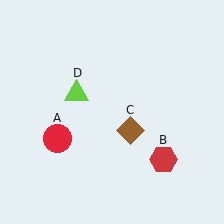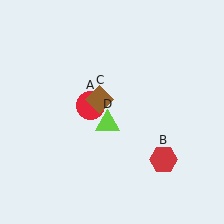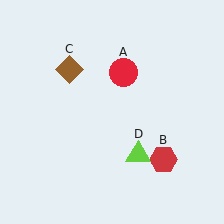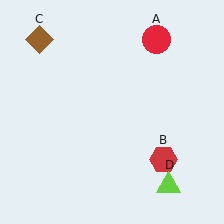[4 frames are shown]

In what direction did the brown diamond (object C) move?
The brown diamond (object C) moved up and to the left.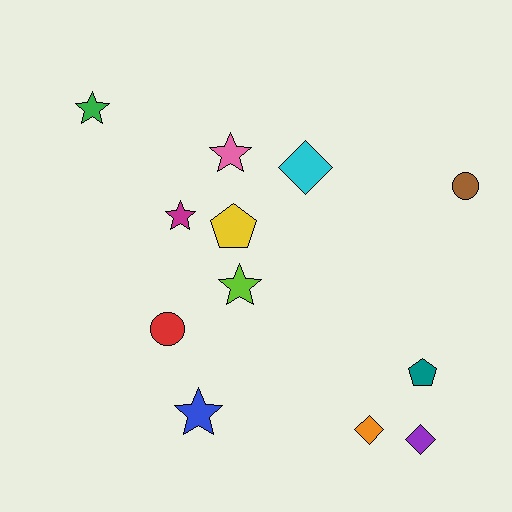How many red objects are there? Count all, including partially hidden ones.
There is 1 red object.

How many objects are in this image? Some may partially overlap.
There are 12 objects.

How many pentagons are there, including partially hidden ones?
There are 2 pentagons.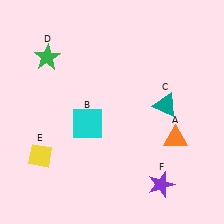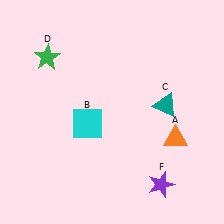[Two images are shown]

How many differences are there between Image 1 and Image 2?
There is 1 difference between the two images.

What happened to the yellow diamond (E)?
The yellow diamond (E) was removed in Image 2. It was in the bottom-left area of Image 1.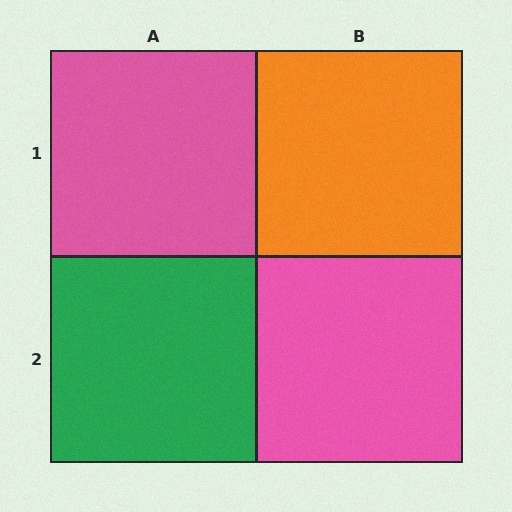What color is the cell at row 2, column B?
Pink.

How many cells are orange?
1 cell is orange.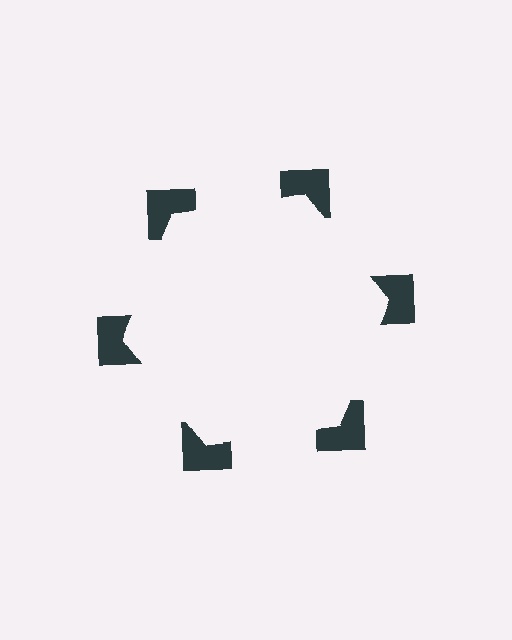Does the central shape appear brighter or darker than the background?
It typically appears slightly brighter than the background, even though no actual brightness change is drawn.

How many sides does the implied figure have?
6 sides.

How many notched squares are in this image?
There are 6 — one at each vertex of the illusory hexagon.